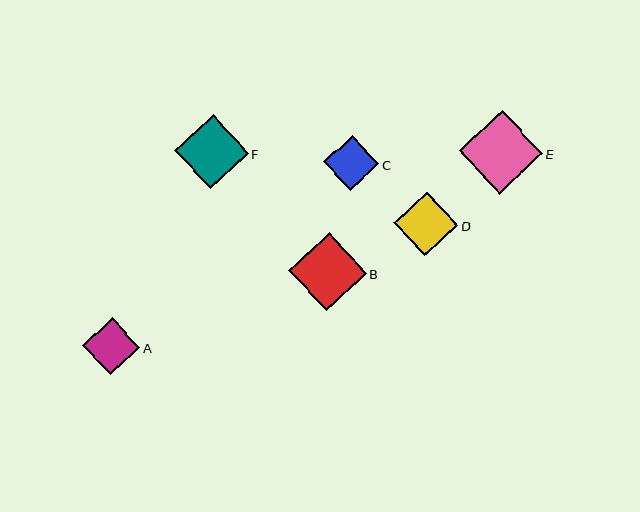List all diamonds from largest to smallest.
From largest to smallest: E, B, F, D, A, C.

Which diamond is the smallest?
Diamond C is the smallest with a size of approximately 55 pixels.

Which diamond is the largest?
Diamond E is the largest with a size of approximately 84 pixels.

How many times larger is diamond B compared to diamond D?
Diamond B is approximately 1.2 times the size of diamond D.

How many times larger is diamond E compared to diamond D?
Diamond E is approximately 1.3 times the size of diamond D.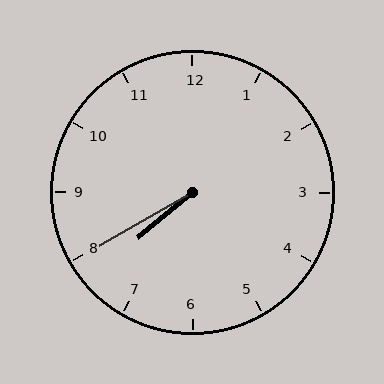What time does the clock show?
7:40.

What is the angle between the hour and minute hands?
Approximately 10 degrees.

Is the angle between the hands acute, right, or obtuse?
It is acute.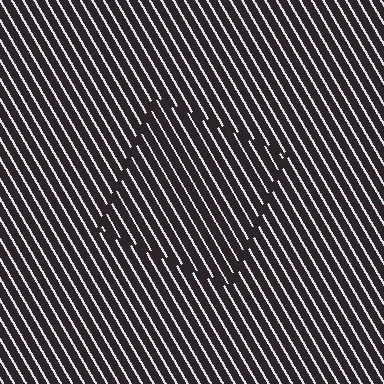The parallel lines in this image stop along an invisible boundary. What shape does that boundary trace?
An illusory square. The interior of the shape contains the same grating, shifted by half a period — the contour is defined by the phase discontinuity where line-ends from the inner and outer gratings abut.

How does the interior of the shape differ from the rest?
The interior of the shape contains the same grating, shifted by half a period — the contour is defined by the phase discontinuity where line-ends from the inner and outer gratings abut.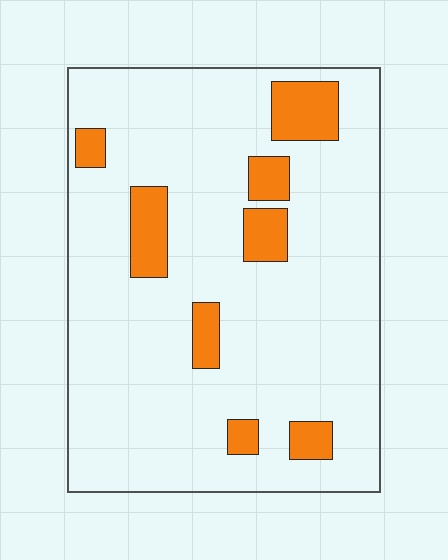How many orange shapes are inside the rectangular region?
8.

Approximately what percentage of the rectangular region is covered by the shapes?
Approximately 15%.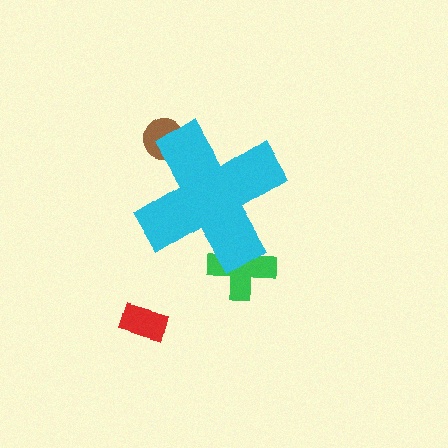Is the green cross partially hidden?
Yes, the green cross is partially hidden behind the cyan cross.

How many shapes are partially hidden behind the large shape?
2 shapes are partially hidden.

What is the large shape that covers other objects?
A cyan cross.